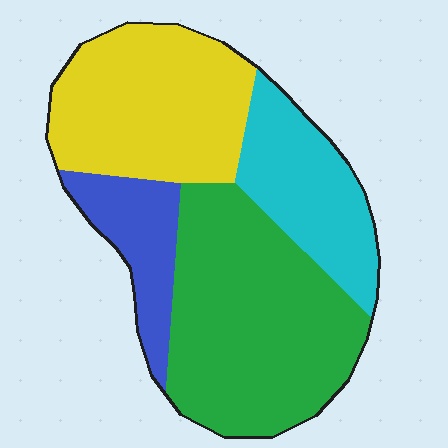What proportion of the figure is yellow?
Yellow covers 29% of the figure.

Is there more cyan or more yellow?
Yellow.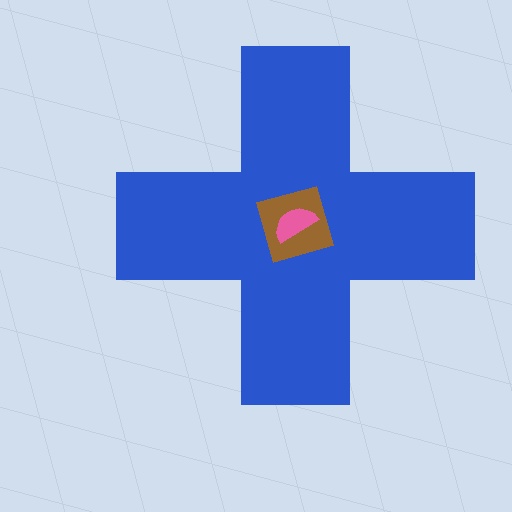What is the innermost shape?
The pink semicircle.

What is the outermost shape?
The blue cross.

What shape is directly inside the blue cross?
The brown square.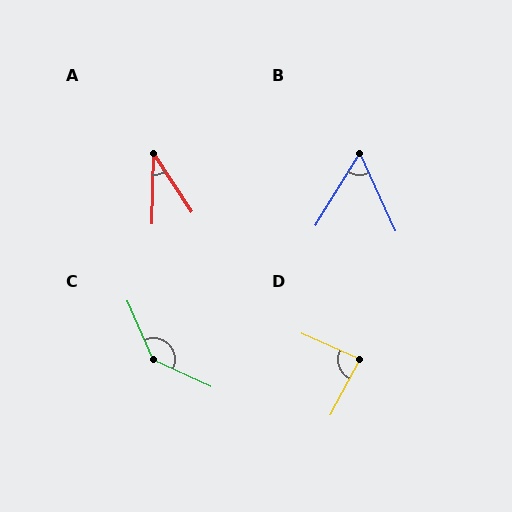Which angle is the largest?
C, at approximately 138 degrees.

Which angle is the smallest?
A, at approximately 35 degrees.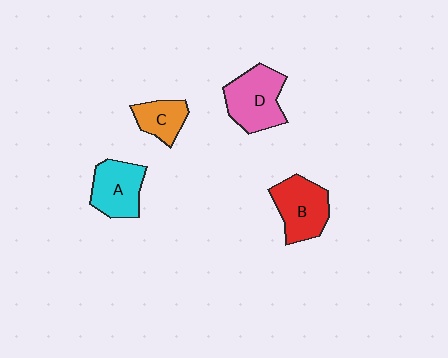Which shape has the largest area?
Shape D (pink).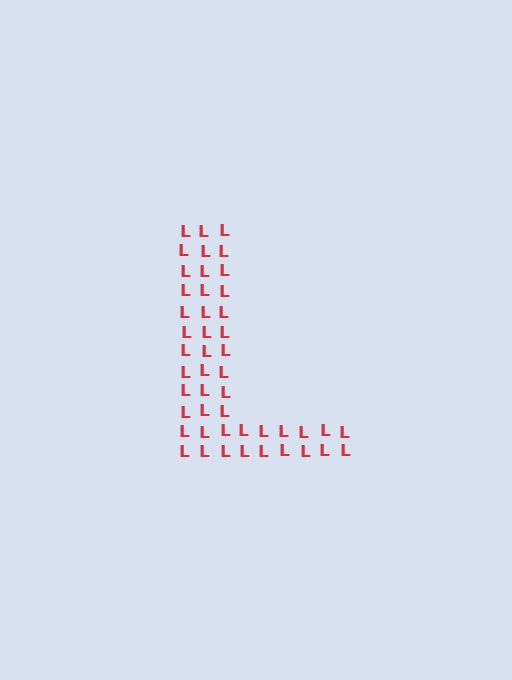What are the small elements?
The small elements are letter L's.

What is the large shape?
The large shape is the letter L.